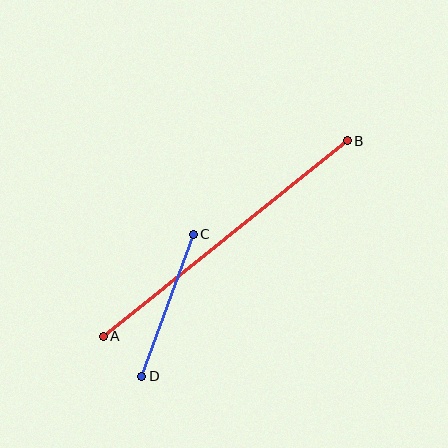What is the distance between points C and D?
The distance is approximately 151 pixels.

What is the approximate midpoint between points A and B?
The midpoint is at approximately (225, 239) pixels.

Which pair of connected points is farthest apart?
Points A and B are farthest apart.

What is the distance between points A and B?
The distance is approximately 313 pixels.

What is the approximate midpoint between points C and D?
The midpoint is at approximately (168, 305) pixels.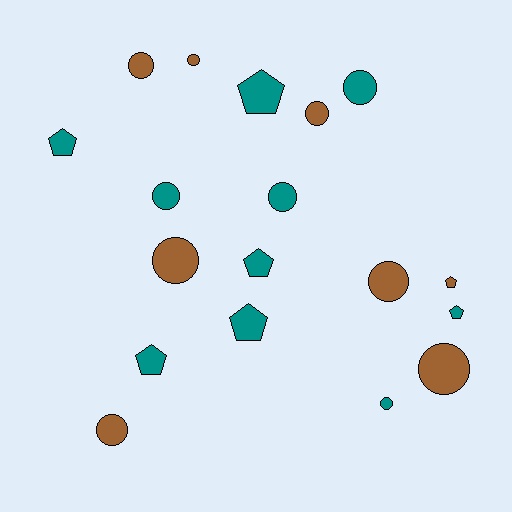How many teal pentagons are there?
There are 6 teal pentagons.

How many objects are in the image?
There are 18 objects.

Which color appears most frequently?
Teal, with 10 objects.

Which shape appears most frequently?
Circle, with 11 objects.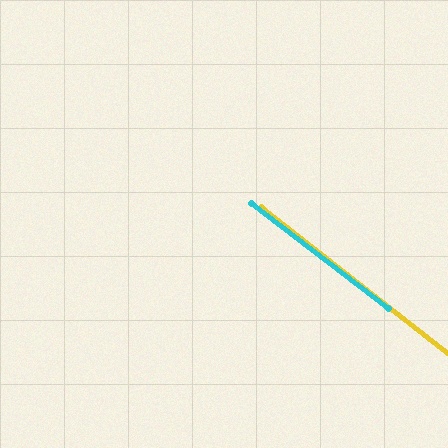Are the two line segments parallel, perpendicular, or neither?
Parallel — their directions differ by only 0.3°.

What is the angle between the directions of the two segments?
Approximately 0 degrees.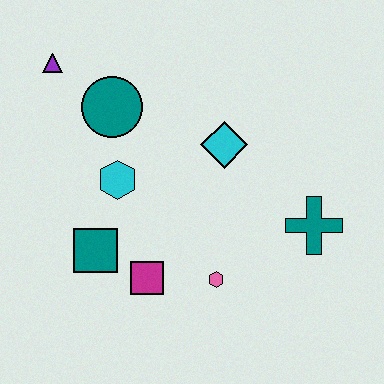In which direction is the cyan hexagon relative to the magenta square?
The cyan hexagon is above the magenta square.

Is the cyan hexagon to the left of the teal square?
No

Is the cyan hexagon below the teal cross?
No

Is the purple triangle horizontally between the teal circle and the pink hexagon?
No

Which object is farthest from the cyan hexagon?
The teal cross is farthest from the cyan hexagon.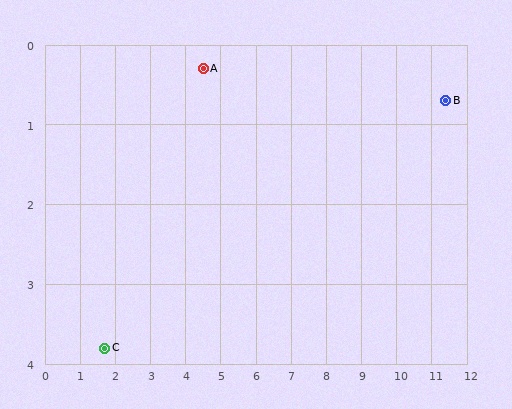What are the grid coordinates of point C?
Point C is at approximately (1.7, 3.8).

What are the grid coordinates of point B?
Point B is at approximately (11.4, 0.7).